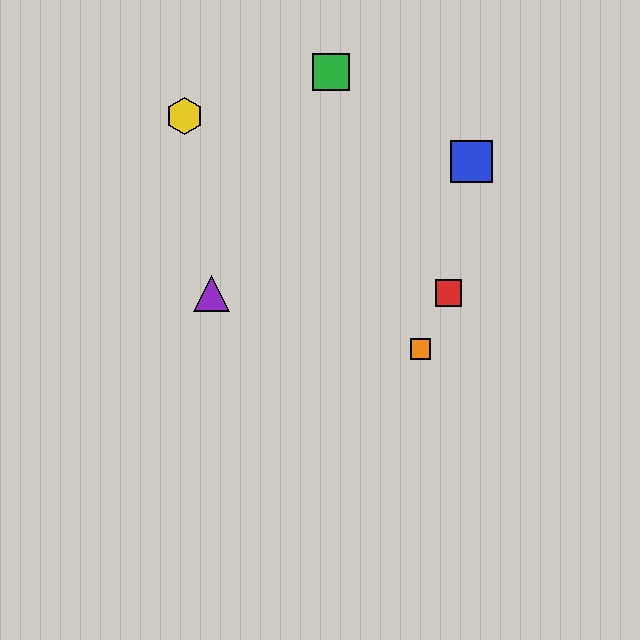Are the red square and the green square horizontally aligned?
No, the red square is at y≈293 and the green square is at y≈72.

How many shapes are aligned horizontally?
2 shapes (the red square, the purple triangle) are aligned horizontally.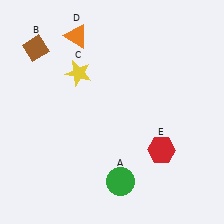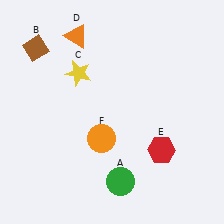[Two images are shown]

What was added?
An orange circle (F) was added in Image 2.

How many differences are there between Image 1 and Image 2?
There is 1 difference between the two images.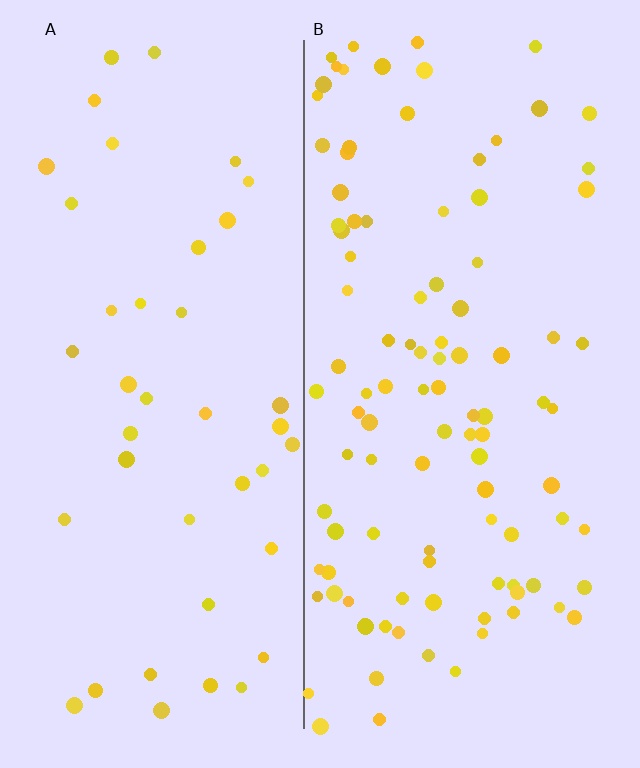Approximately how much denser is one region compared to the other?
Approximately 2.5× — region B over region A.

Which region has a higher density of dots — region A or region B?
B (the right).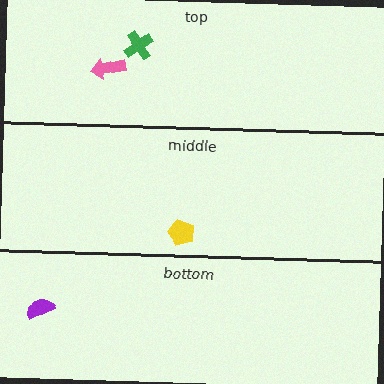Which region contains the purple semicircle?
The bottom region.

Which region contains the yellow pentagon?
The middle region.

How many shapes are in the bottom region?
1.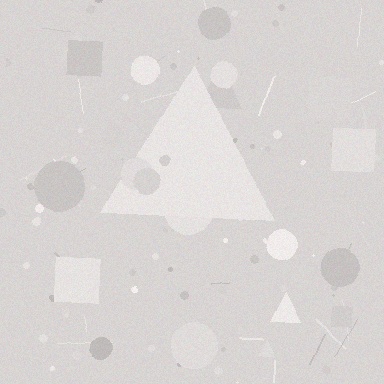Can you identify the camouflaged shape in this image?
The camouflaged shape is a triangle.